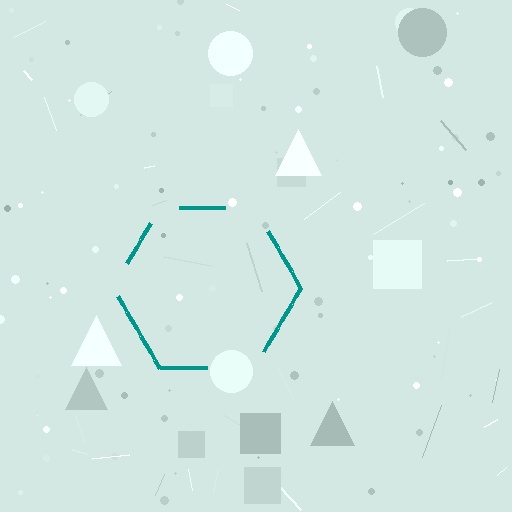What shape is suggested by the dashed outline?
The dashed outline suggests a hexagon.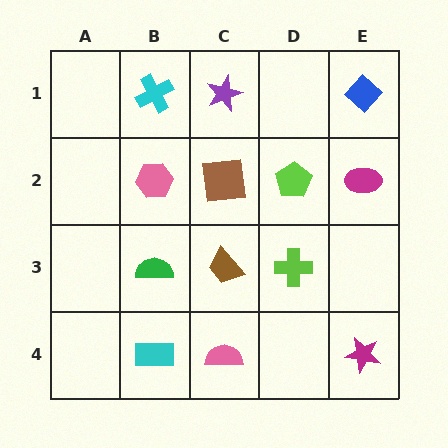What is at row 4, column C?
A pink semicircle.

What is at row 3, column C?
A brown trapezoid.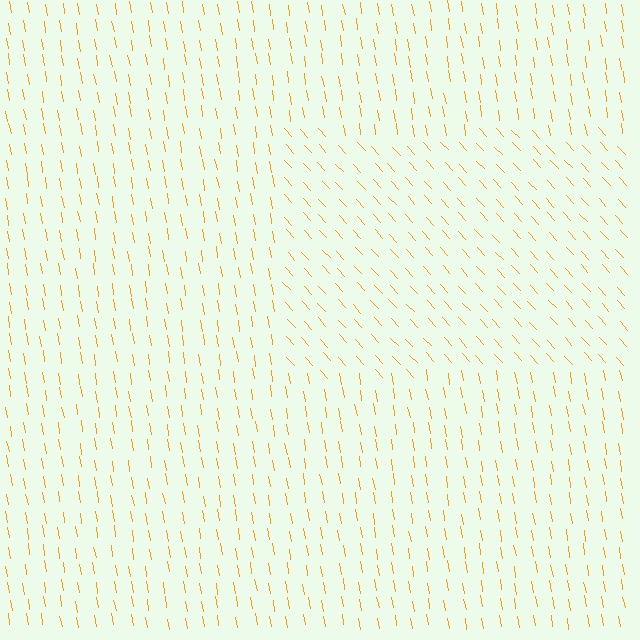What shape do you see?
I see a rectangle.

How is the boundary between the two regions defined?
The boundary is defined purely by a change in line orientation (approximately 33 degrees difference). All lines are the same color and thickness.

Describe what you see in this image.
The image is filled with small orange line segments. A rectangle region in the image has lines oriented differently from the surrounding lines, creating a visible texture boundary.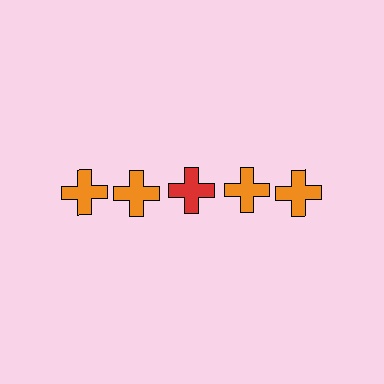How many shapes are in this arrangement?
There are 5 shapes arranged in a grid pattern.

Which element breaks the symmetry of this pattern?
The red cross in the top row, center column breaks the symmetry. All other shapes are orange crosses.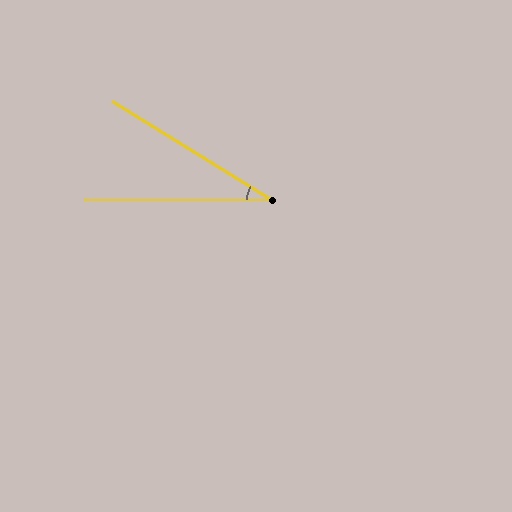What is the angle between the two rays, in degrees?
Approximately 31 degrees.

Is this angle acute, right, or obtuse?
It is acute.